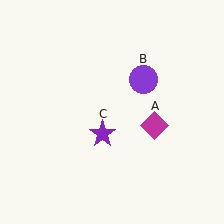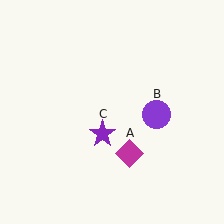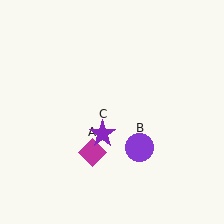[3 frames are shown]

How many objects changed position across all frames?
2 objects changed position: magenta diamond (object A), purple circle (object B).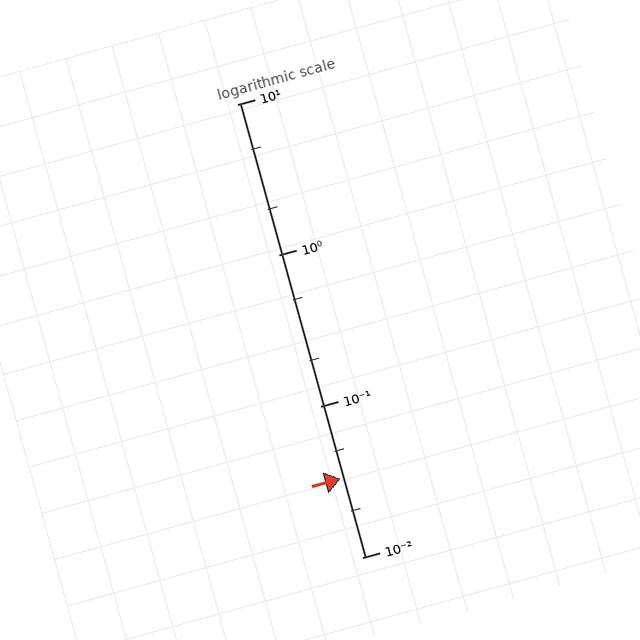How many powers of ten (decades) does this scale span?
The scale spans 3 decades, from 0.01 to 10.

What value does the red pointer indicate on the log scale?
The pointer indicates approximately 0.033.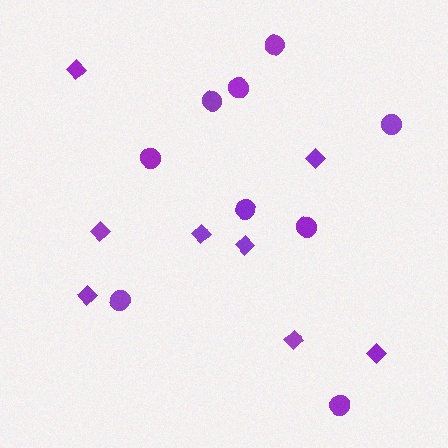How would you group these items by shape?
There are 2 groups: one group of circles (9) and one group of diamonds (8).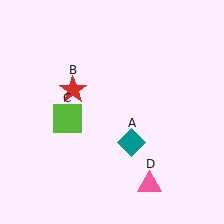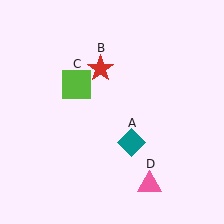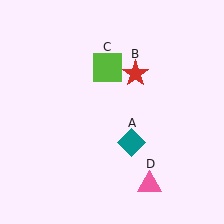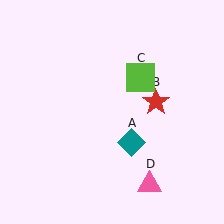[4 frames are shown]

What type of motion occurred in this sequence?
The red star (object B), lime square (object C) rotated clockwise around the center of the scene.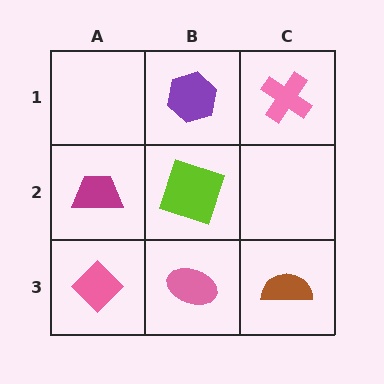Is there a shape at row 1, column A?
No, that cell is empty.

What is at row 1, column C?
A pink cross.